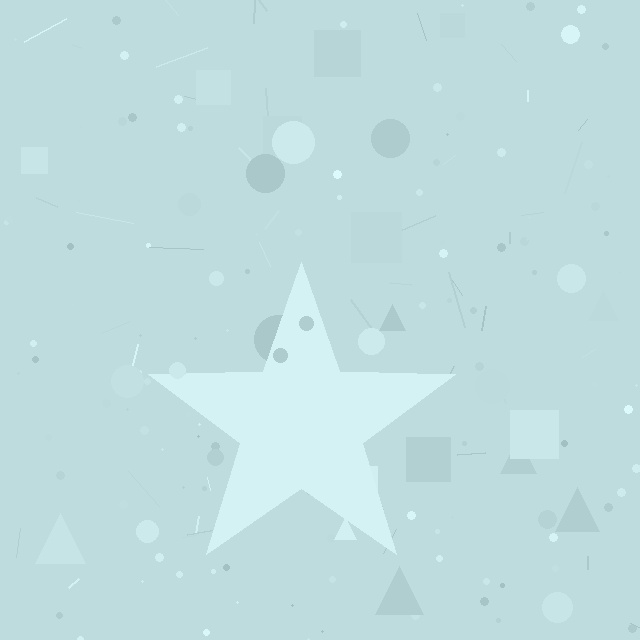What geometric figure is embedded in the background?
A star is embedded in the background.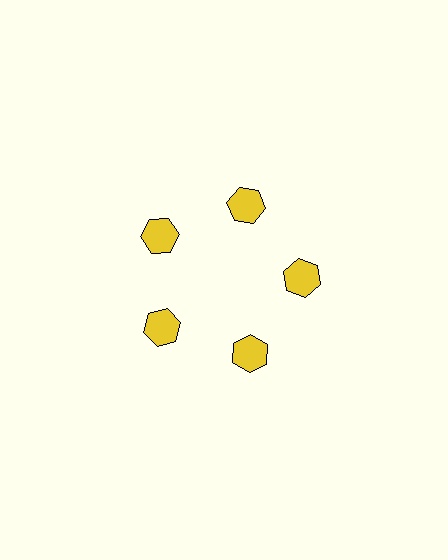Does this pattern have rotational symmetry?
Yes, this pattern has 5-fold rotational symmetry. It looks the same after rotating 72 degrees around the center.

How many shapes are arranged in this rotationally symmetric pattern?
There are 5 shapes, arranged in 5 groups of 1.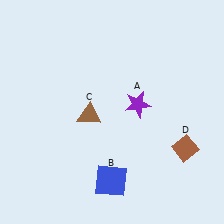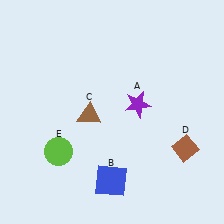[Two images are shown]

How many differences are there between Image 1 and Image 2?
There is 1 difference between the two images.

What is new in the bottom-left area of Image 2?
A lime circle (E) was added in the bottom-left area of Image 2.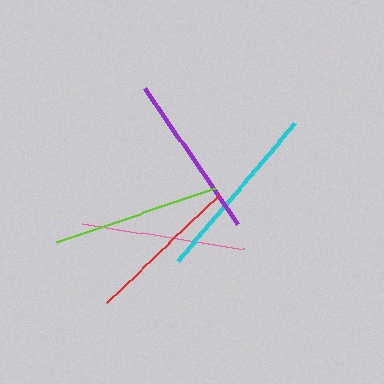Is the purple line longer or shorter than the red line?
The purple line is longer than the red line.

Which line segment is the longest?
The cyan line is the longest at approximately 182 pixels.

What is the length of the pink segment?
The pink segment is approximately 164 pixels long.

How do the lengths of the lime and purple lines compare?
The lime and purple lines are approximately the same length.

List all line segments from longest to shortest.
From longest to shortest: cyan, lime, purple, pink, red.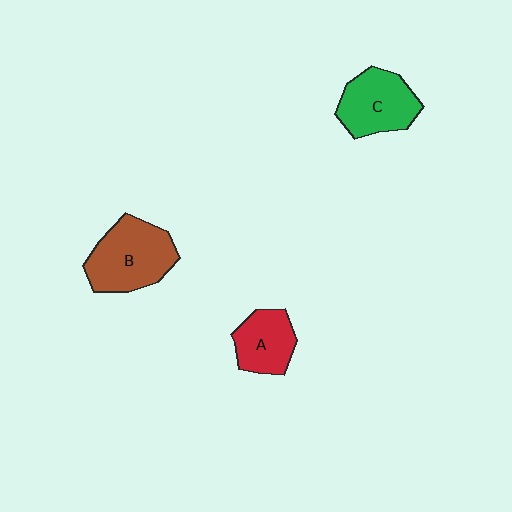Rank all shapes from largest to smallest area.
From largest to smallest: B (brown), C (green), A (red).